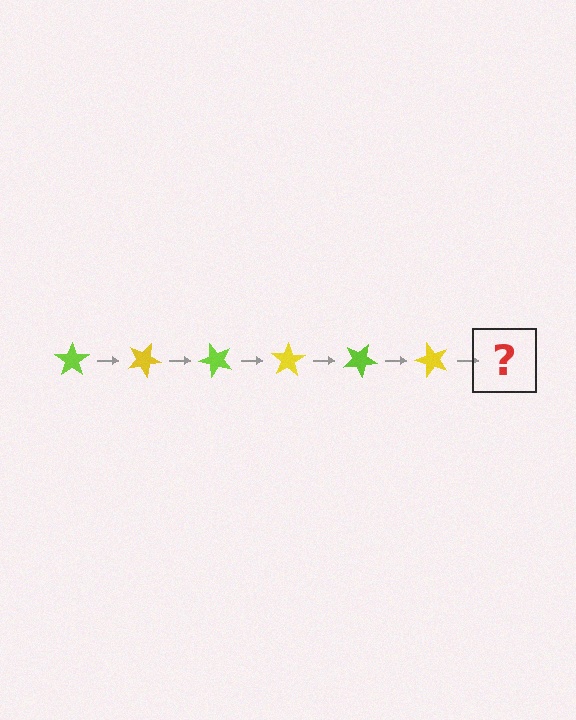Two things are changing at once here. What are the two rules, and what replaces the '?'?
The two rules are that it rotates 25 degrees each step and the color cycles through lime and yellow. The '?' should be a lime star, rotated 150 degrees from the start.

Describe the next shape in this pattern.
It should be a lime star, rotated 150 degrees from the start.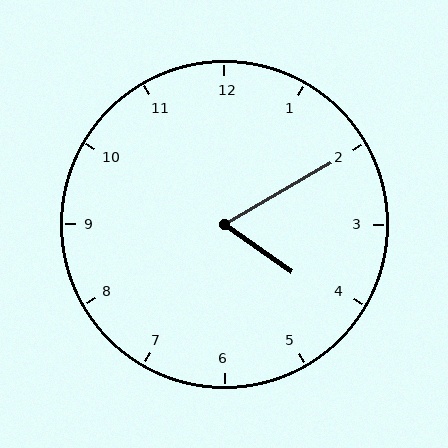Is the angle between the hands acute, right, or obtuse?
It is acute.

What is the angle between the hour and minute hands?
Approximately 65 degrees.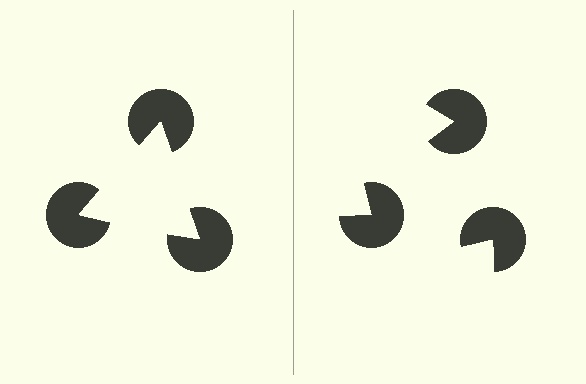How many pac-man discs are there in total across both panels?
6 — 3 on each side.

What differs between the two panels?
The pac-man discs are positioned identically on both sides; only the wedge orientations differ. On the left they align to a triangle; on the right they are misaligned.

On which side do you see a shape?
An illusory triangle appears on the left side. On the right side the wedge cuts are rotated, so no coherent shape forms.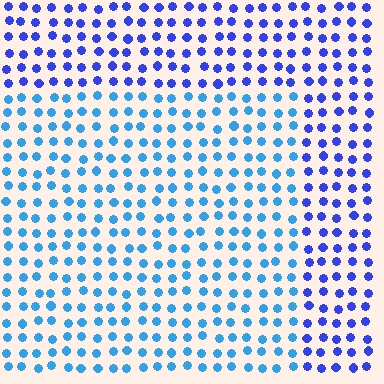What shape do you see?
I see a rectangle.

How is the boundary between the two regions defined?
The boundary is defined purely by a slight shift in hue (about 33 degrees). Spacing, size, and orientation are identical on both sides.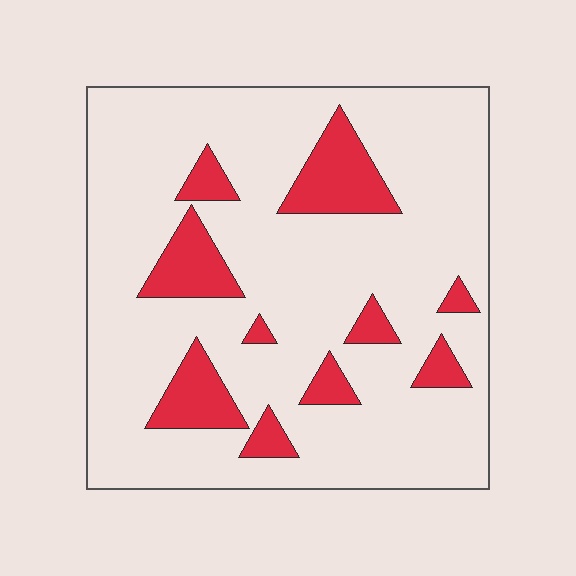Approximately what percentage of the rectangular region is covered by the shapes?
Approximately 15%.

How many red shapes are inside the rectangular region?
10.